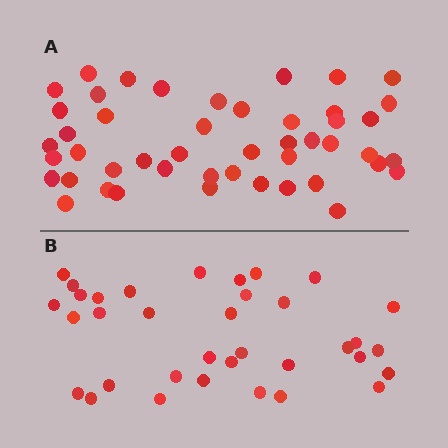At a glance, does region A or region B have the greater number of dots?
Region A (the top region) has more dots.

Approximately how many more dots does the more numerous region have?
Region A has roughly 12 or so more dots than region B.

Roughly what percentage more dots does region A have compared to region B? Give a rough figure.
About 35% more.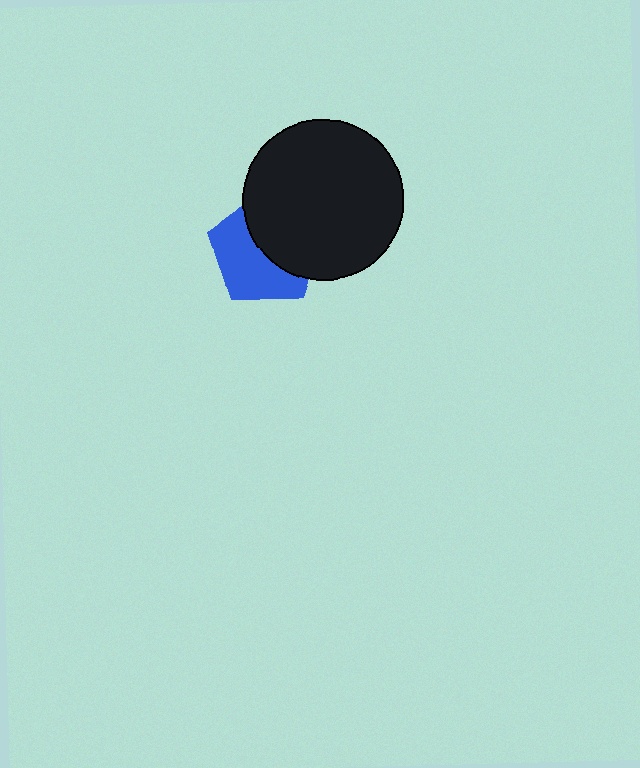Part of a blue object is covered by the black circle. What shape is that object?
It is a pentagon.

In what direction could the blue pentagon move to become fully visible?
The blue pentagon could move toward the lower-left. That would shift it out from behind the black circle entirely.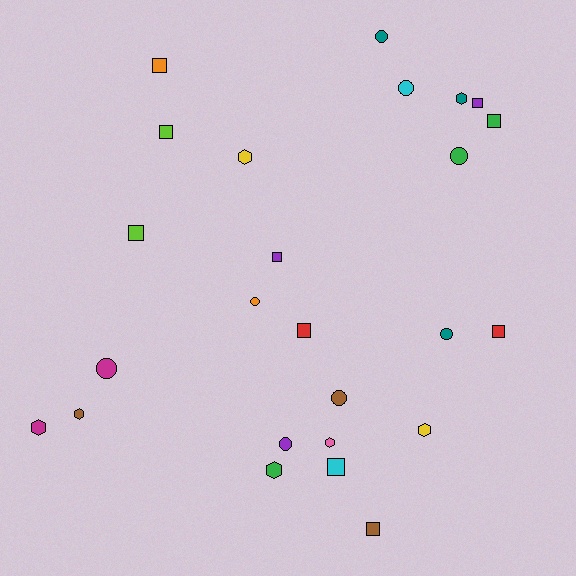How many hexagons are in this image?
There are 7 hexagons.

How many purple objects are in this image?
There are 3 purple objects.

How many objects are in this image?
There are 25 objects.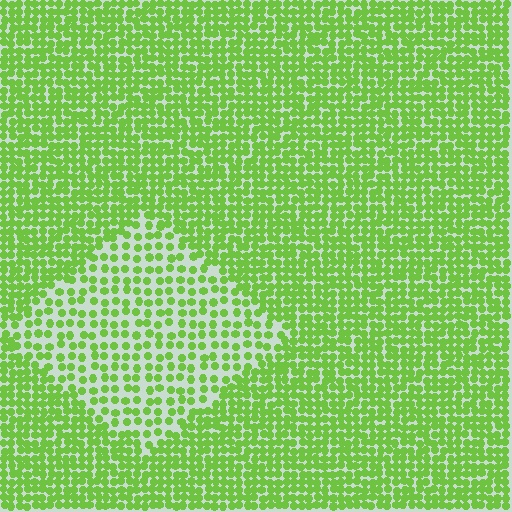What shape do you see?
I see a diamond.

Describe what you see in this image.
The image contains small lime elements arranged at two different densities. A diamond-shaped region is visible where the elements are less densely packed than the surrounding area.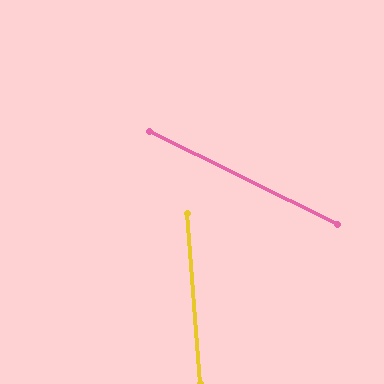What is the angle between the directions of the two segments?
Approximately 59 degrees.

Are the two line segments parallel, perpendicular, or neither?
Neither parallel nor perpendicular — they differ by about 59°.